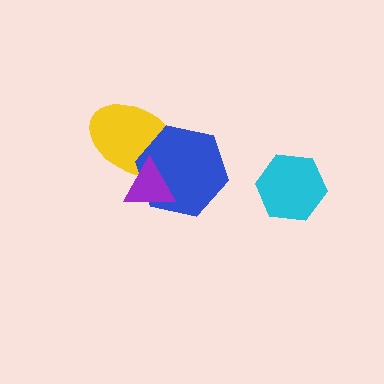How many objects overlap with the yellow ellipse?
2 objects overlap with the yellow ellipse.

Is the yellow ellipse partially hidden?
Yes, it is partially covered by another shape.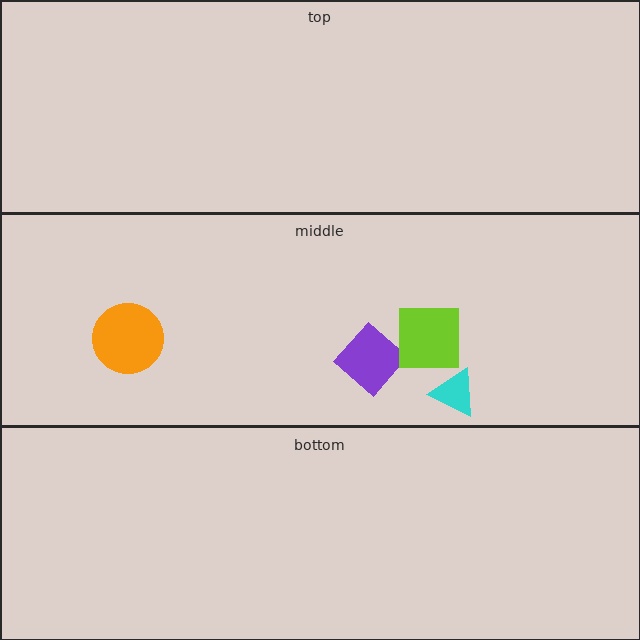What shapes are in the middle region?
The orange circle, the purple diamond, the lime square, the cyan triangle.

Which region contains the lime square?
The middle region.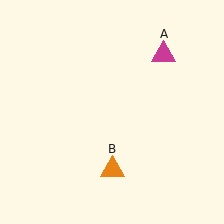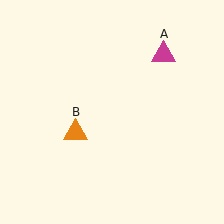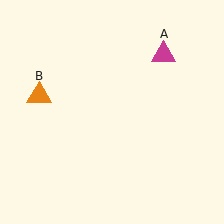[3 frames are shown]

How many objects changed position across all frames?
1 object changed position: orange triangle (object B).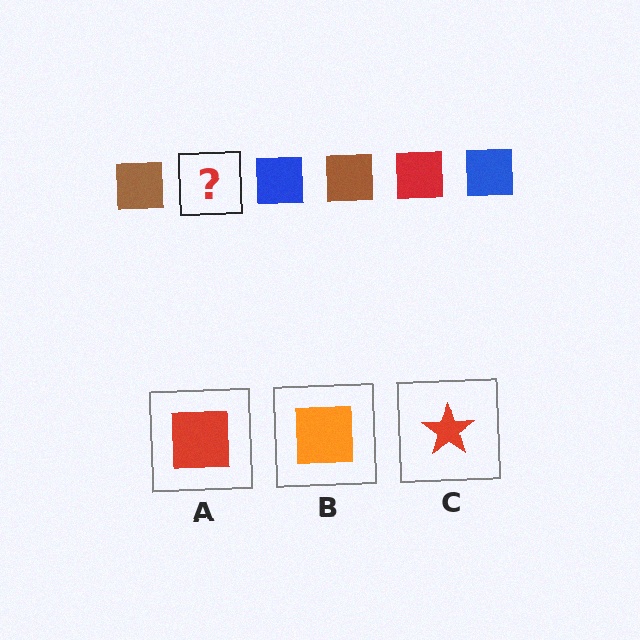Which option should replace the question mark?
Option A.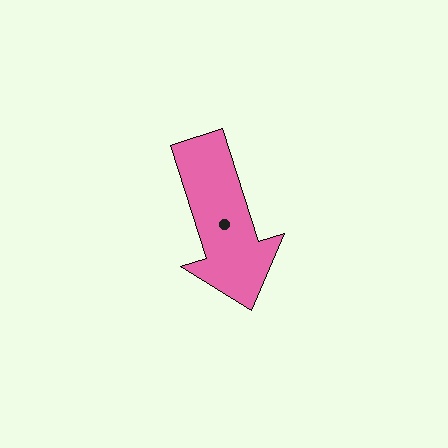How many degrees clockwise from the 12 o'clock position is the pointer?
Approximately 162 degrees.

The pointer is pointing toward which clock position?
Roughly 5 o'clock.